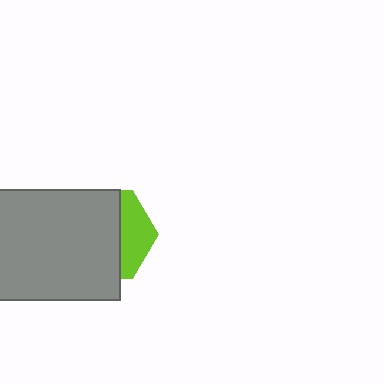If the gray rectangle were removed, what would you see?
You would see the complete lime hexagon.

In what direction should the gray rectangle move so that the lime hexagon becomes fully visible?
The gray rectangle should move left. That is the shortest direction to clear the overlap and leave the lime hexagon fully visible.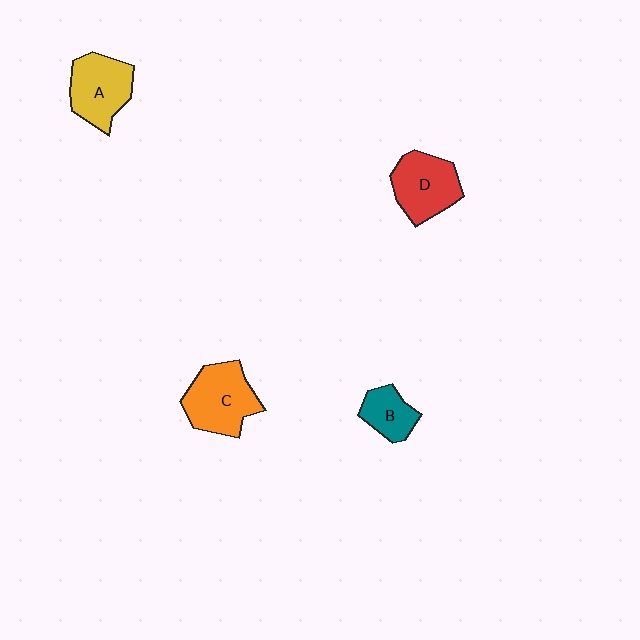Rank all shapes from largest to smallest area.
From largest to smallest: C (orange), A (yellow), D (red), B (teal).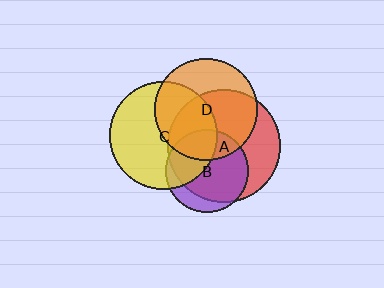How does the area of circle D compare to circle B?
Approximately 1.5 times.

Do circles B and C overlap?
Yes.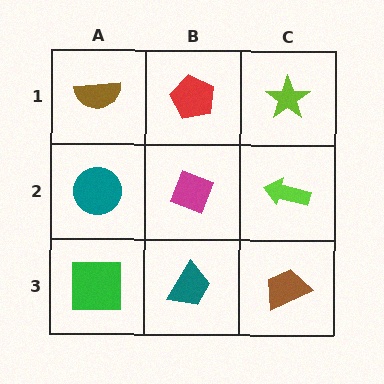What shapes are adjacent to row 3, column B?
A magenta diamond (row 2, column B), a green square (row 3, column A), a brown trapezoid (row 3, column C).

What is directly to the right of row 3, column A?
A teal trapezoid.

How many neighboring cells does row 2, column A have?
3.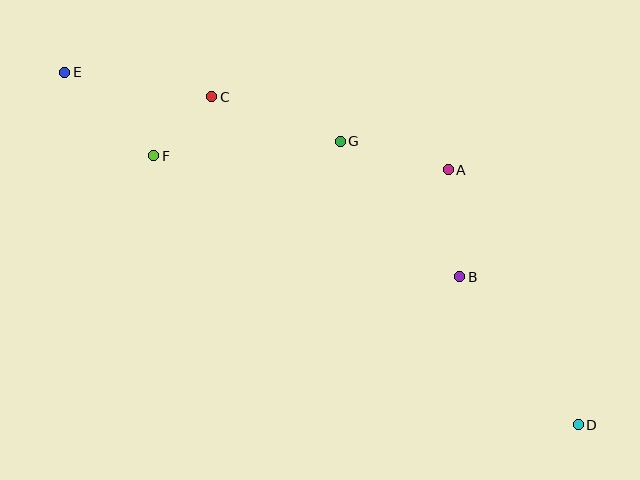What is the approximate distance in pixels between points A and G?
The distance between A and G is approximately 112 pixels.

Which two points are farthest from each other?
Points D and E are farthest from each other.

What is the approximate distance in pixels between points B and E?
The distance between B and E is approximately 445 pixels.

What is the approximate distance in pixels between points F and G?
The distance between F and G is approximately 187 pixels.